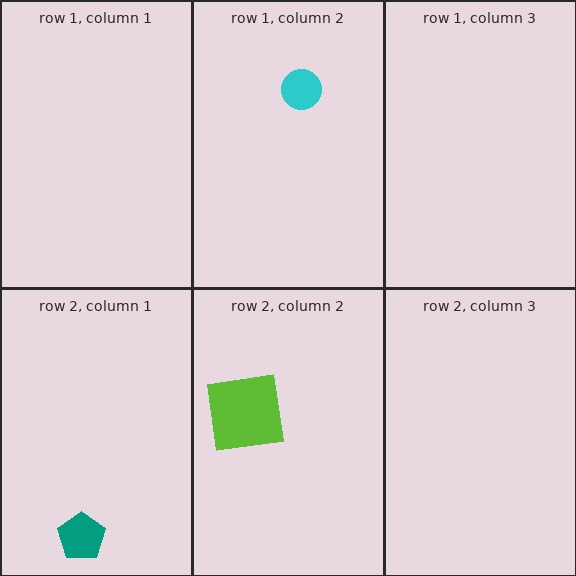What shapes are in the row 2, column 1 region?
The teal pentagon.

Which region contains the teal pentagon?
The row 2, column 1 region.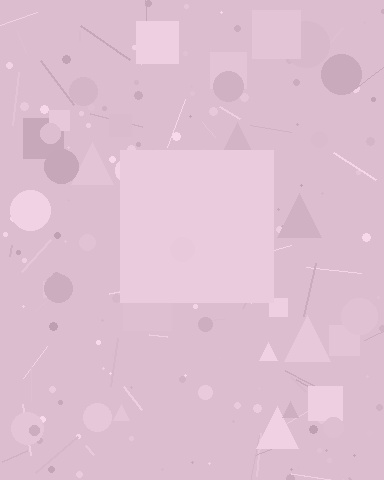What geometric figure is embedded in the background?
A square is embedded in the background.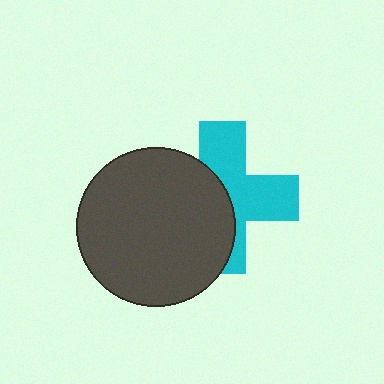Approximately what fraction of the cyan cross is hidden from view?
Roughly 47% of the cyan cross is hidden behind the dark gray circle.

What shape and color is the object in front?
The object in front is a dark gray circle.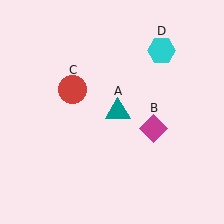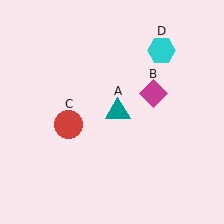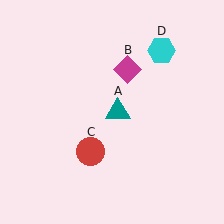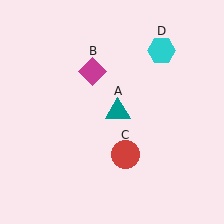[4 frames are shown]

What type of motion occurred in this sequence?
The magenta diamond (object B), red circle (object C) rotated counterclockwise around the center of the scene.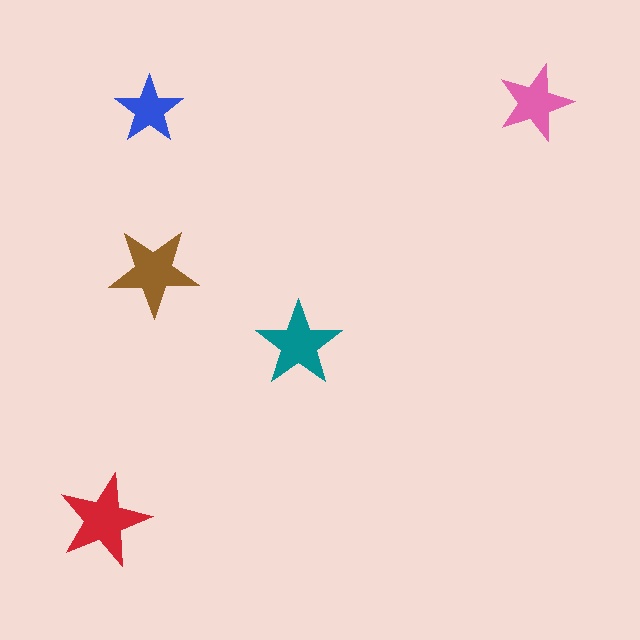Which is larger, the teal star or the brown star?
The brown one.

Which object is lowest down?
The red star is bottommost.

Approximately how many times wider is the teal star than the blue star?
About 1.5 times wider.